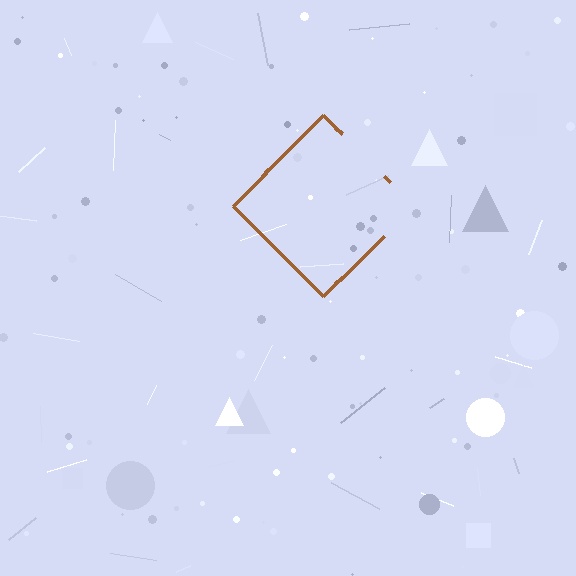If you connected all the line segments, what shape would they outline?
They would outline a diamond.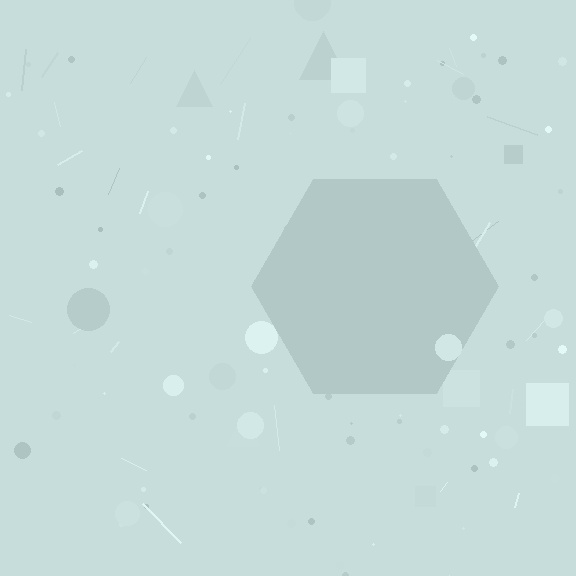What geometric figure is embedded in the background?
A hexagon is embedded in the background.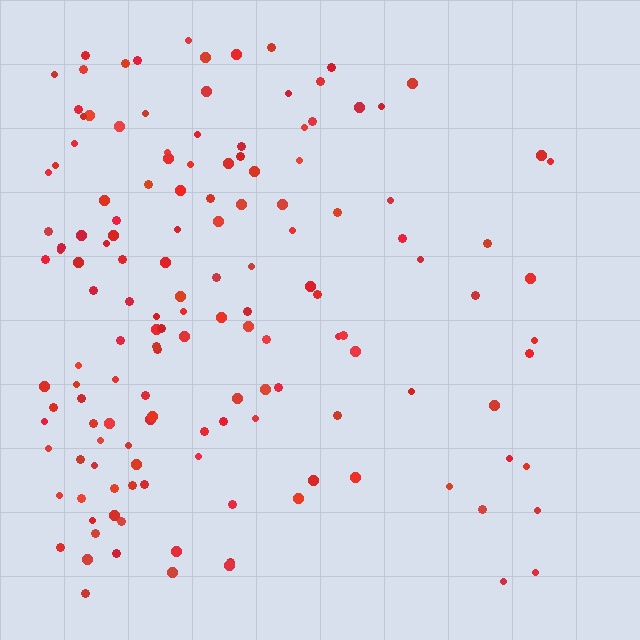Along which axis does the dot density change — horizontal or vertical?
Horizontal.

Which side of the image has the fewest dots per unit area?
The right.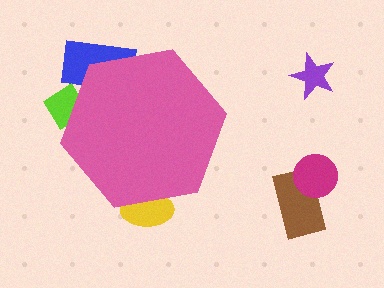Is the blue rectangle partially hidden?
Yes, the blue rectangle is partially hidden behind the pink hexagon.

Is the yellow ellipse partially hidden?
Yes, the yellow ellipse is partially hidden behind the pink hexagon.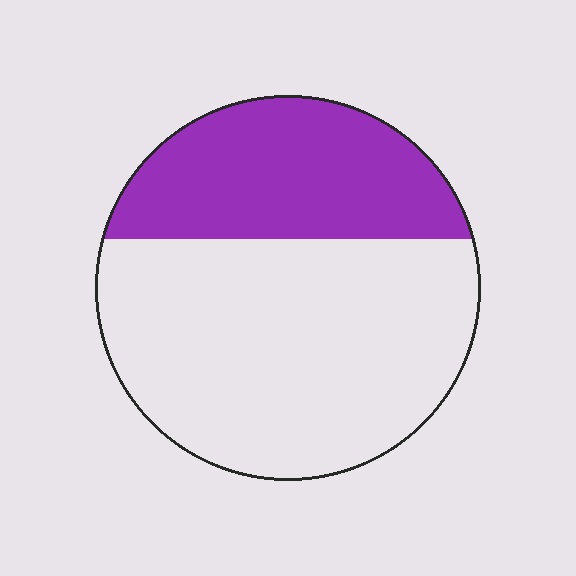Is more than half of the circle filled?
No.